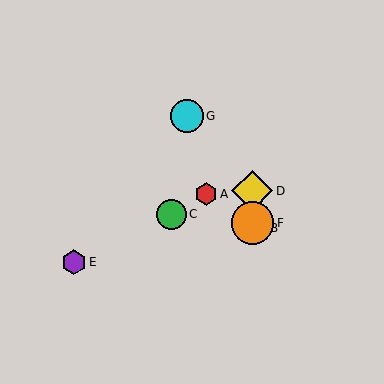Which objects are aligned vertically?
Objects B, D, F are aligned vertically.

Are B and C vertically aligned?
No, B is at x≈252 and C is at x≈171.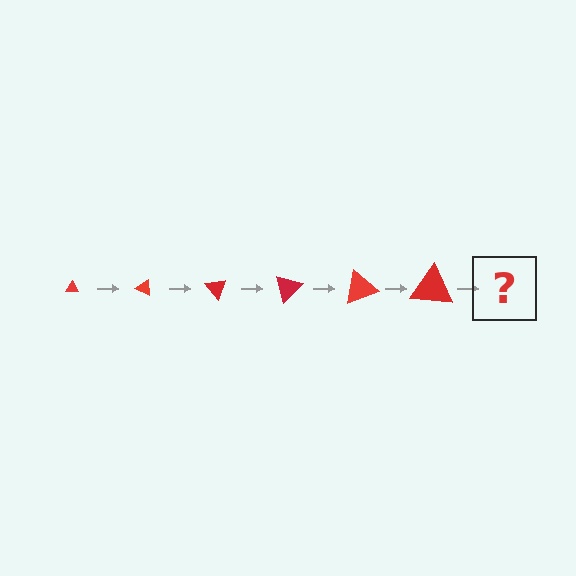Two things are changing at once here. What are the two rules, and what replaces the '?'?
The two rules are that the triangle grows larger each step and it rotates 25 degrees each step. The '?' should be a triangle, larger than the previous one and rotated 150 degrees from the start.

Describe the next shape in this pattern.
It should be a triangle, larger than the previous one and rotated 150 degrees from the start.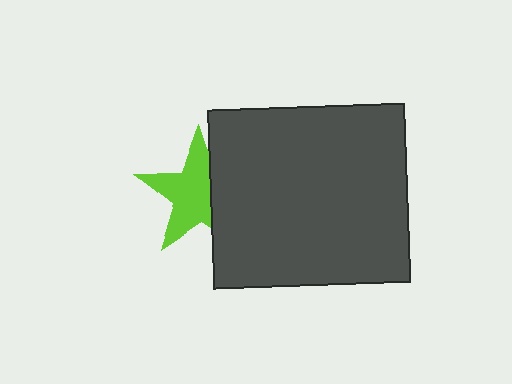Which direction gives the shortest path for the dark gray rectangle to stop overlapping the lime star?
Moving right gives the shortest separation.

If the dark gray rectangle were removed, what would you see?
You would see the complete lime star.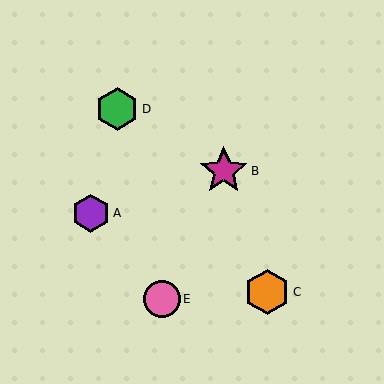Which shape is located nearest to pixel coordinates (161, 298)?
The pink circle (labeled E) at (162, 299) is nearest to that location.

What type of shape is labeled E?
Shape E is a pink circle.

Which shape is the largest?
The magenta star (labeled B) is the largest.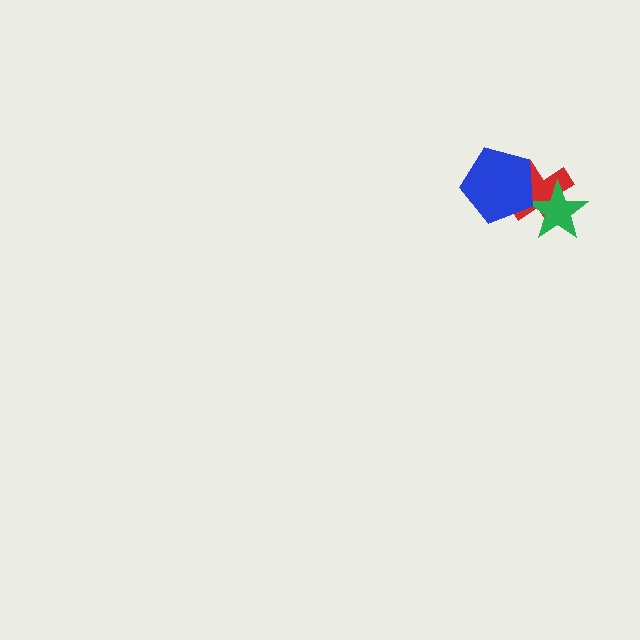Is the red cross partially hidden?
Yes, it is partially covered by another shape.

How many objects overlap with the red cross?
2 objects overlap with the red cross.